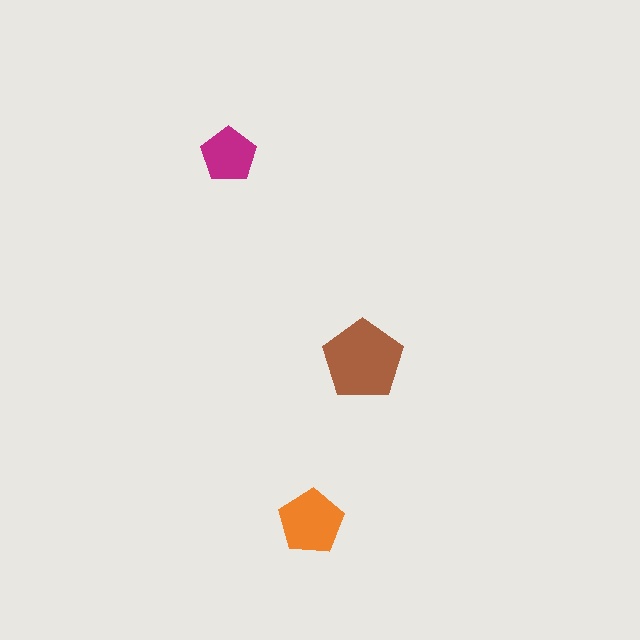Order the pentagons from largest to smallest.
the brown one, the orange one, the magenta one.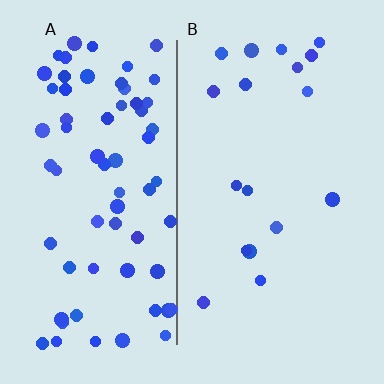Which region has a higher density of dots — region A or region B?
A (the left).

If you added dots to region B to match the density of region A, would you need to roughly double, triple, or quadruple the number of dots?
Approximately quadruple.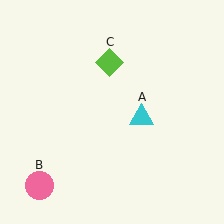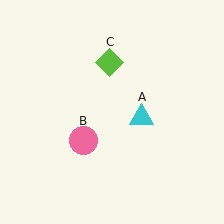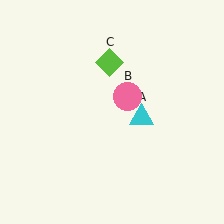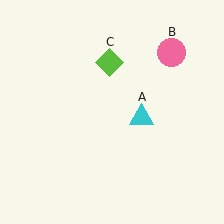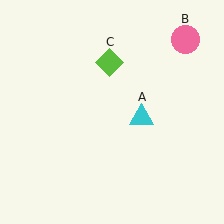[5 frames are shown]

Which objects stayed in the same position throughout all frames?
Cyan triangle (object A) and lime diamond (object C) remained stationary.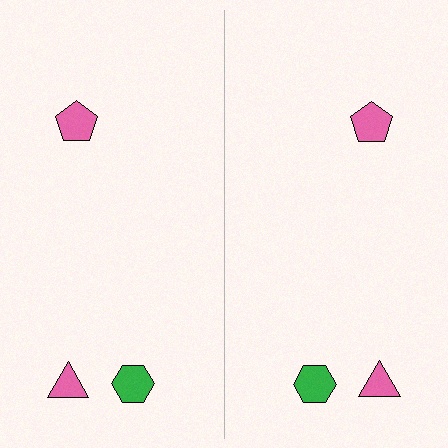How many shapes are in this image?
There are 6 shapes in this image.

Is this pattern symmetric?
Yes, this pattern has bilateral (reflection) symmetry.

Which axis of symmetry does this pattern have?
The pattern has a vertical axis of symmetry running through the center of the image.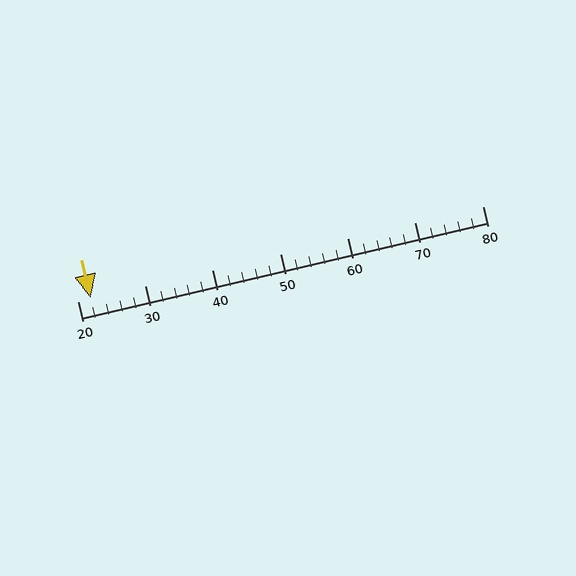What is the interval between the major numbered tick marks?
The major tick marks are spaced 10 units apart.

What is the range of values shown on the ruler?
The ruler shows values from 20 to 80.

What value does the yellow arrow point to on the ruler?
The yellow arrow points to approximately 22.